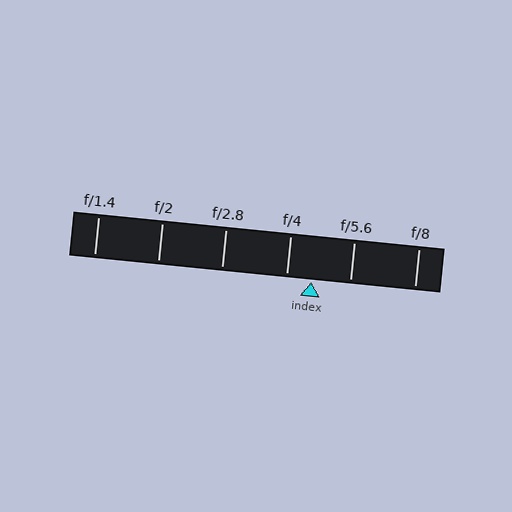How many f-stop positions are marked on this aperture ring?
There are 6 f-stop positions marked.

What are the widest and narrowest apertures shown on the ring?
The widest aperture shown is f/1.4 and the narrowest is f/8.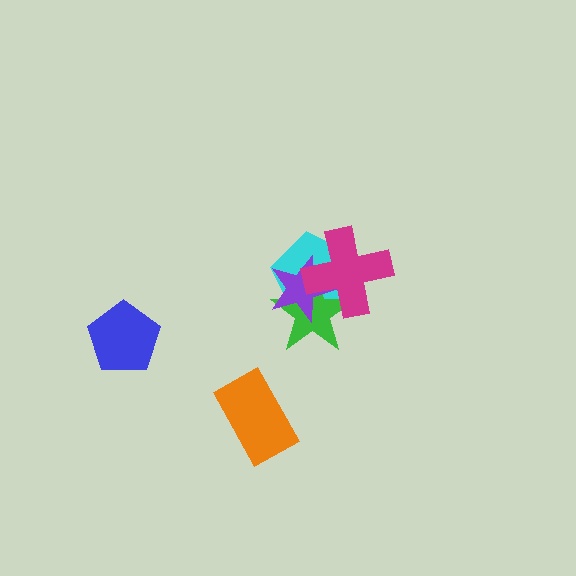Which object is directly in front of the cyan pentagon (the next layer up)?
The green star is directly in front of the cyan pentagon.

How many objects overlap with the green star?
3 objects overlap with the green star.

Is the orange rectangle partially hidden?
No, no other shape covers it.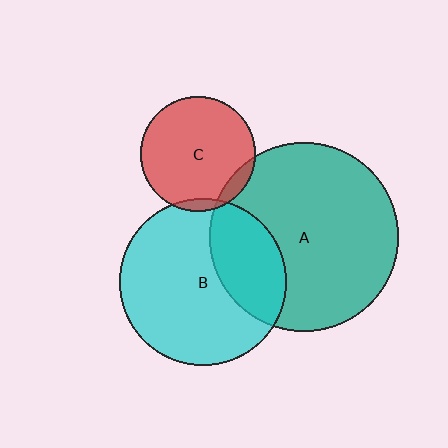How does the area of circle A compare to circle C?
Approximately 2.7 times.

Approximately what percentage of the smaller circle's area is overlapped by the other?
Approximately 5%.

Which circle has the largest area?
Circle A (teal).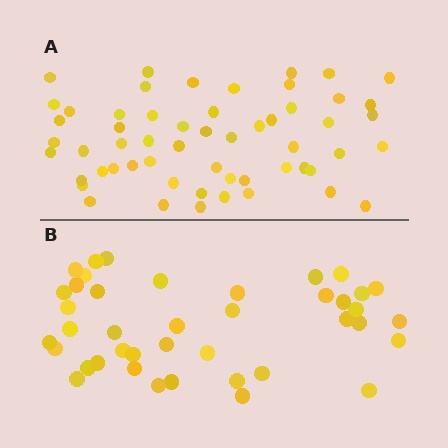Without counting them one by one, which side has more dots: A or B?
Region A (the top region) has more dots.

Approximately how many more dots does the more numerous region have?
Region A has approximately 15 more dots than region B.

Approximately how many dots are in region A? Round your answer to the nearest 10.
About 60 dots. (The exact count is 56, which rounds to 60.)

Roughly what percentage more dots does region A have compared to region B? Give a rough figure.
About 35% more.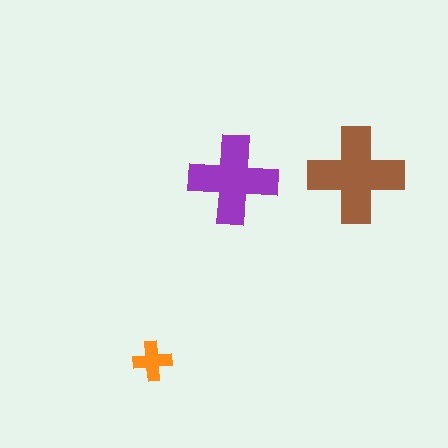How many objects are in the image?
There are 3 objects in the image.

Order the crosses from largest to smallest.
the brown one, the purple one, the orange one.